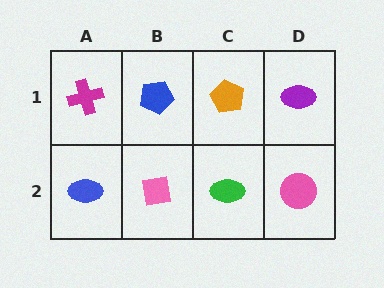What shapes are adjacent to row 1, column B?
A pink square (row 2, column B), a magenta cross (row 1, column A), an orange pentagon (row 1, column C).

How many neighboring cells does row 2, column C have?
3.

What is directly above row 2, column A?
A magenta cross.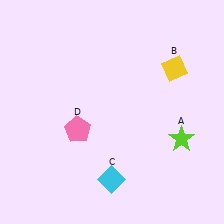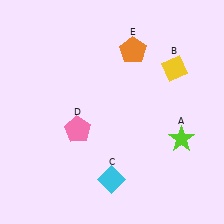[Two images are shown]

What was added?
An orange pentagon (E) was added in Image 2.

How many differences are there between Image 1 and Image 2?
There is 1 difference between the two images.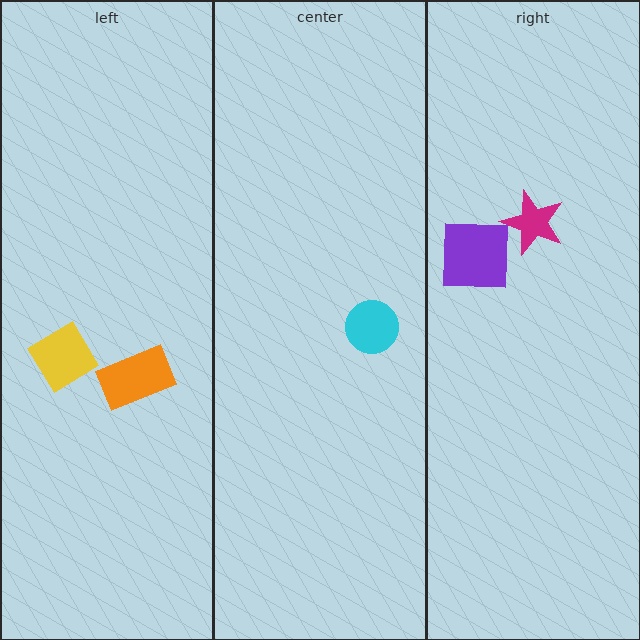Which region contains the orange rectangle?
The left region.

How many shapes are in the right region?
2.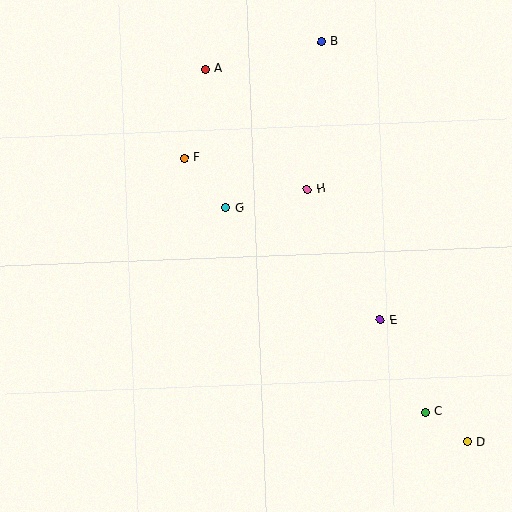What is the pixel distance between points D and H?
The distance between D and H is 299 pixels.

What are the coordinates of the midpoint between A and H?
The midpoint between A and H is at (256, 129).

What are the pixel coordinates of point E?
Point E is at (381, 320).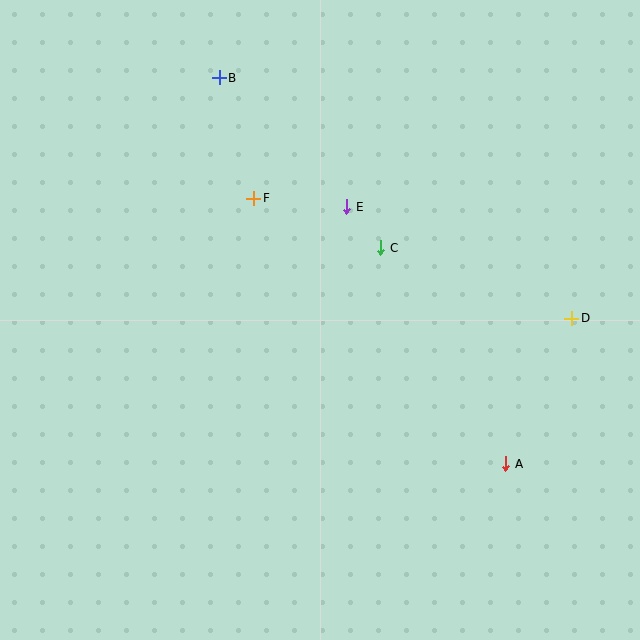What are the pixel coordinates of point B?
Point B is at (219, 78).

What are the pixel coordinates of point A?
Point A is at (506, 464).